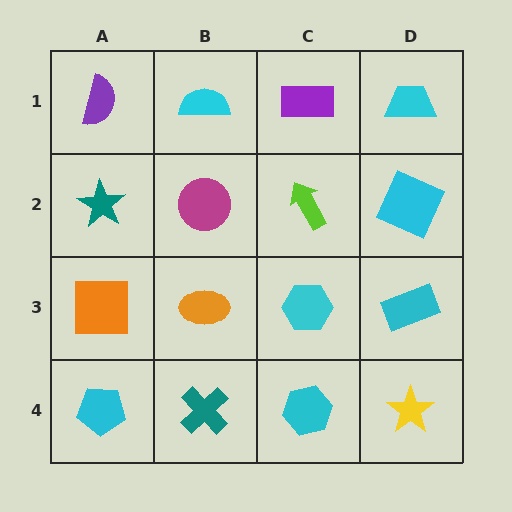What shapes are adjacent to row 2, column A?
A purple semicircle (row 1, column A), an orange square (row 3, column A), a magenta circle (row 2, column B).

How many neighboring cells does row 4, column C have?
3.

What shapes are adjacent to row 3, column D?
A cyan square (row 2, column D), a yellow star (row 4, column D), a cyan hexagon (row 3, column C).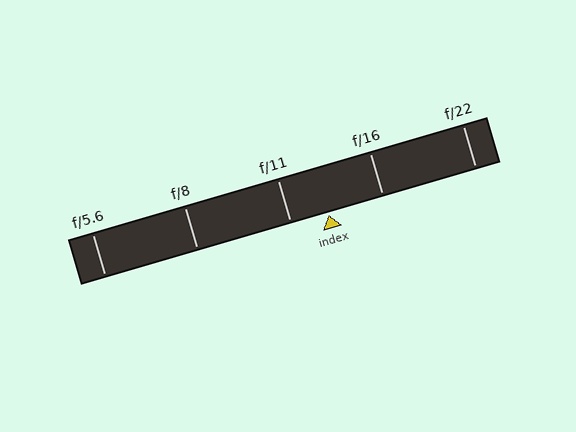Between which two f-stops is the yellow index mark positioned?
The index mark is between f/11 and f/16.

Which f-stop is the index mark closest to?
The index mark is closest to f/11.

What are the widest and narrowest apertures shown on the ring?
The widest aperture shown is f/5.6 and the narrowest is f/22.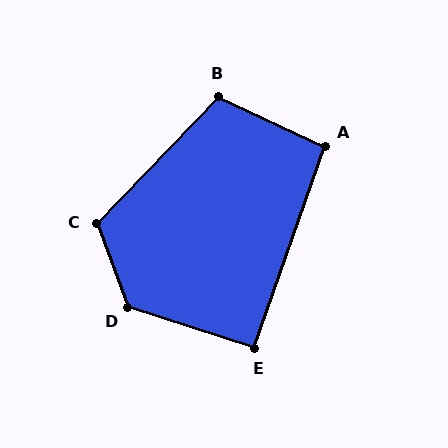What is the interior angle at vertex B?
Approximately 109 degrees (obtuse).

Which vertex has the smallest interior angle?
E, at approximately 92 degrees.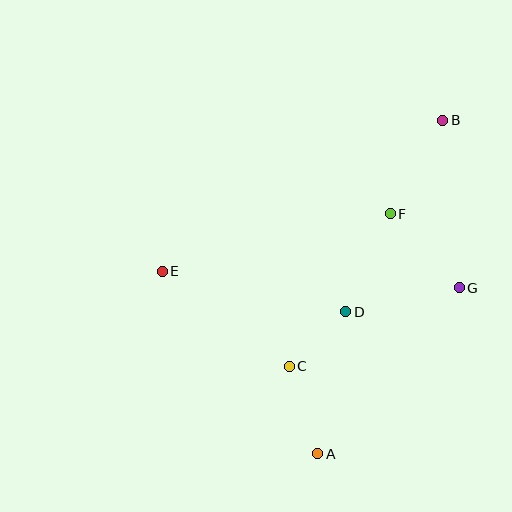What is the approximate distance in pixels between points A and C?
The distance between A and C is approximately 92 pixels.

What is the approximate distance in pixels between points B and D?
The distance between B and D is approximately 215 pixels.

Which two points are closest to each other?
Points C and D are closest to each other.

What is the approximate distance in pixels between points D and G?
The distance between D and G is approximately 116 pixels.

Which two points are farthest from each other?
Points A and B are farthest from each other.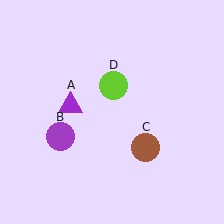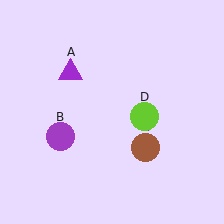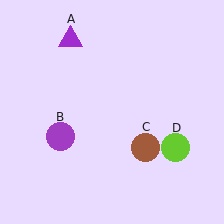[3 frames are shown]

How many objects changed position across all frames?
2 objects changed position: purple triangle (object A), lime circle (object D).